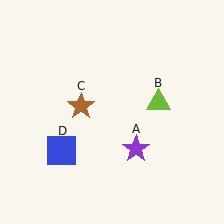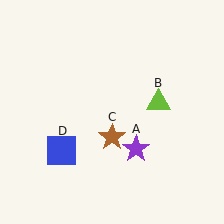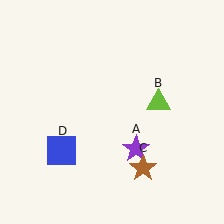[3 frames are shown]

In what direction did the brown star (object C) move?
The brown star (object C) moved down and to the right.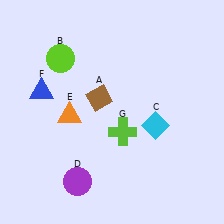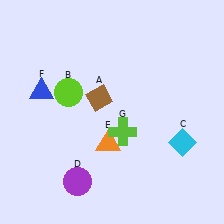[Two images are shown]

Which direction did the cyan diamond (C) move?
The cyan diamond (C) moved right.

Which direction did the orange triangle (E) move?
The orange triangle (E) moved right.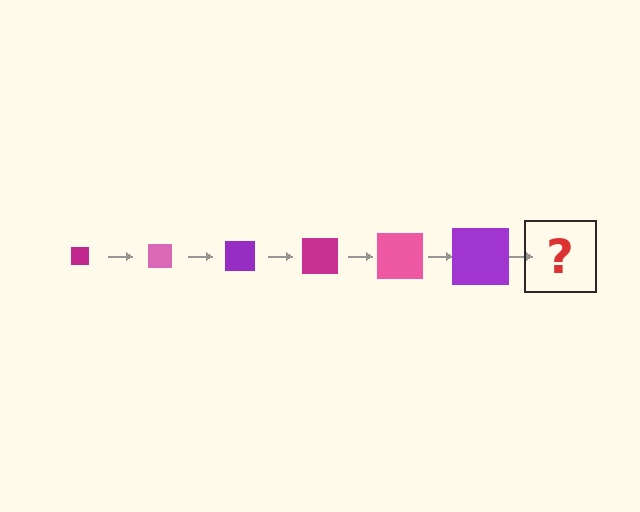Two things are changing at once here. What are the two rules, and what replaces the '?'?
The two rules are that the square grows larger each step and the color cycles through magenta, pink, and purple. The '?' should be a magenta square, larger than the previous one.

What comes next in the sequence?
The next element should be a magenta square, larger than the previous one.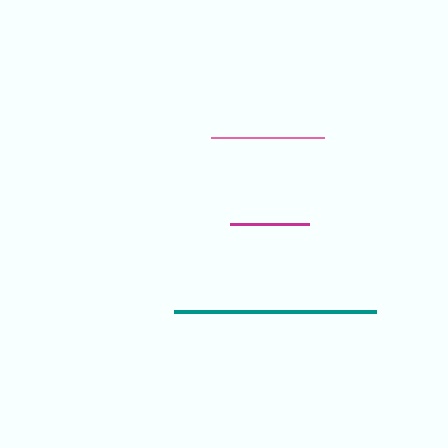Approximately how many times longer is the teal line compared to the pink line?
The teal line is approximately 1.8 times the length of the pink line.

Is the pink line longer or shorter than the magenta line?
The pink line is longer than the magenta line.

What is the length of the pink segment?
The pink segment is approximately 113 pixels long.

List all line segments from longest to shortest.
From longest to shortest: teal, pink, magenta.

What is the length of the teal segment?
The teal segment is approximately 202 pixels long.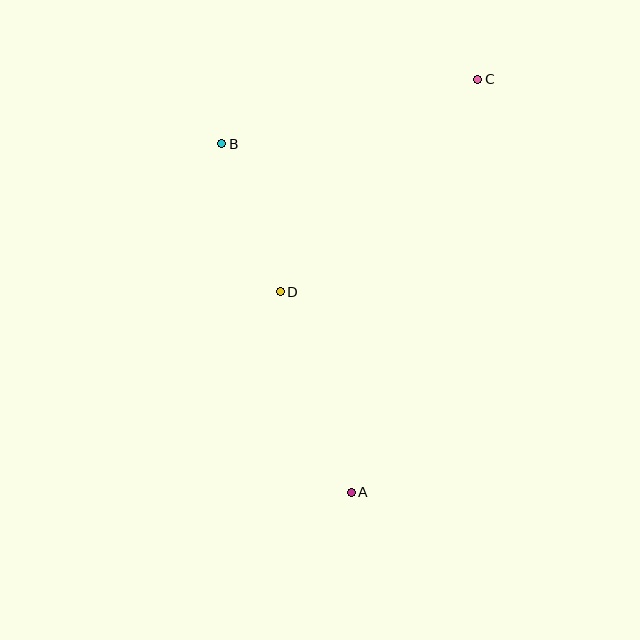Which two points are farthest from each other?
Points A and C are farthest from each other.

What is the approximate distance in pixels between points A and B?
The distance between A and B is approximately 372 pixels.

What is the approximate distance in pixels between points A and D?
The distance between A and D is approximately 213 pixels.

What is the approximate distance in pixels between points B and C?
The distance between B and C is approximately 264 pixels.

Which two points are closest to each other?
Points B and D are closest to each other.